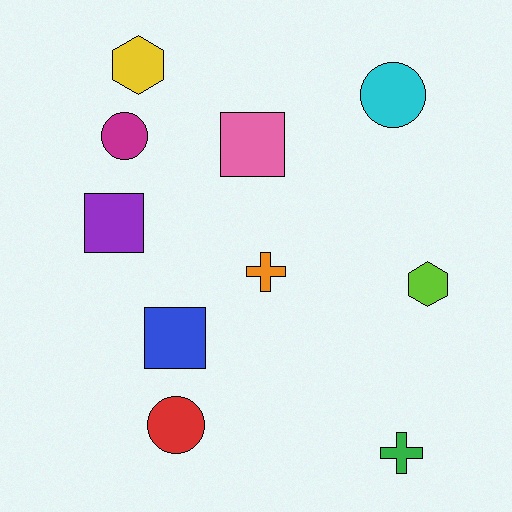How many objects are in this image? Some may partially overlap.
There are 10 objects.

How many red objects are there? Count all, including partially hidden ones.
There is 1 red object.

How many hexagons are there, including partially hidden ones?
There are 2 hexagons.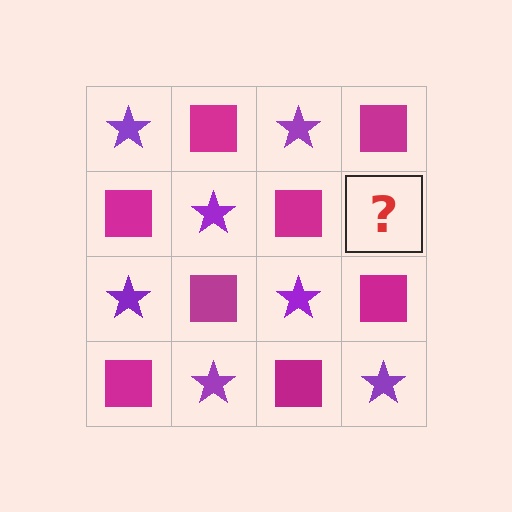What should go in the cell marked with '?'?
The missing cell should contain a purple star.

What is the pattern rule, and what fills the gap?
The rule is that it alternates purple star and magenta square in a checkerboard pattern. The gap should be filled with a purple star.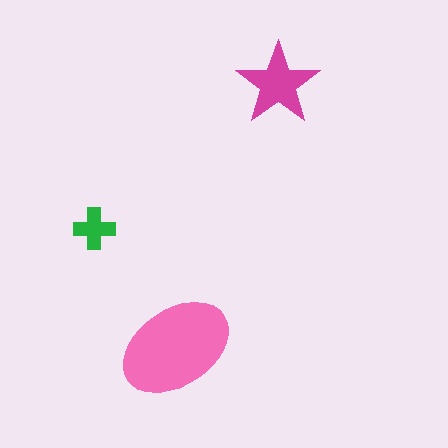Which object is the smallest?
The green cross.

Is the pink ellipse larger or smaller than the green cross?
Larger.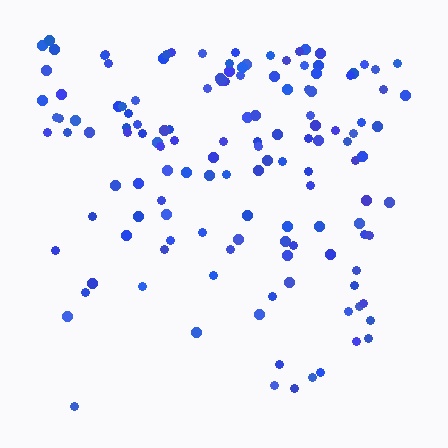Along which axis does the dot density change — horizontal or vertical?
Vertical.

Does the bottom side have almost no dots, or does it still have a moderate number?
Still a moderate number, just noticeably fewer than the top.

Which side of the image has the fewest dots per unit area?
The bottom.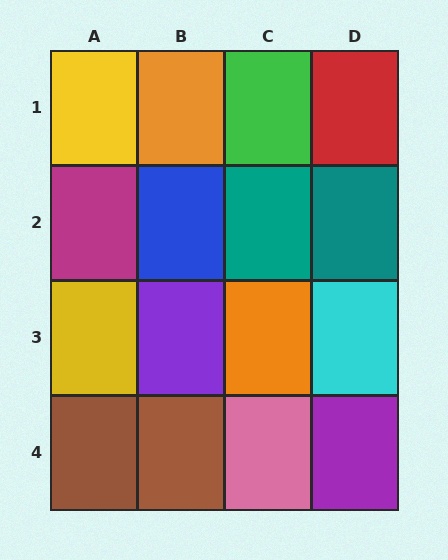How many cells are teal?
2 cells are teal.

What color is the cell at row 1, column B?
Orange.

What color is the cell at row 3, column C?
Orange.